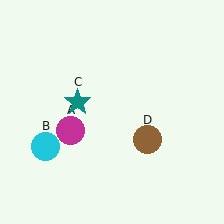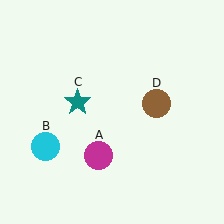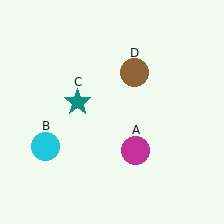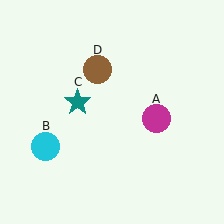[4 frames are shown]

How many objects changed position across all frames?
2 objects changed position: magenta circle (object A), brown circle (object D).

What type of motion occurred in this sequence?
The magenta circle (object A), brown circle (object D) rotated counterclockwise around the center of the scene.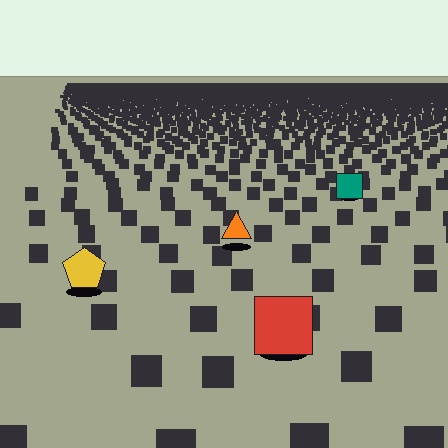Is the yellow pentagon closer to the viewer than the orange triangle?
Yes. The yellow pentagon is closer — you can tell from the texture gradient: the ground texture is coarser near it.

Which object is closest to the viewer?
The red square is closest. The texture marks near it are larger and more spread out.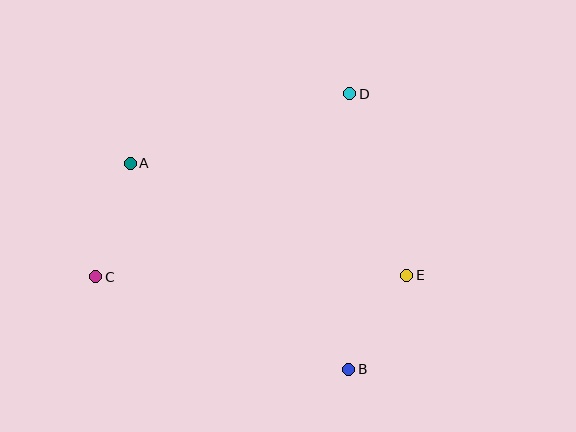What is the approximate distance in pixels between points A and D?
The distance between A and D is approximately 230 pixels.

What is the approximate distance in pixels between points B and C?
The distance between B and C is approximately 269 pixels.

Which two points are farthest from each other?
Points C and D are farthest from each other.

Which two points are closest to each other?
Points B and E are closest to each other.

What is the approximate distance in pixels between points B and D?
The distance between B and D is approximately 275 pixels.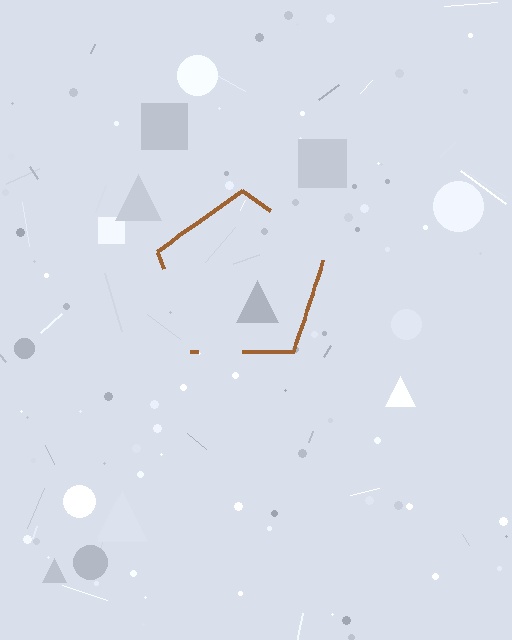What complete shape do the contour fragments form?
The contour fragments form a pentagon.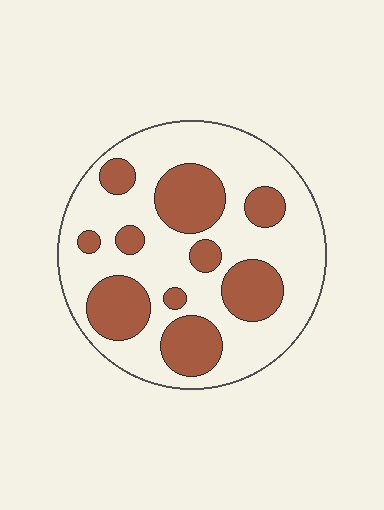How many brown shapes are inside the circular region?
10.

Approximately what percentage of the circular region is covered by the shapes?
Approximately 30%.